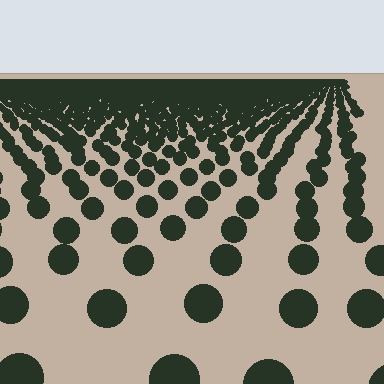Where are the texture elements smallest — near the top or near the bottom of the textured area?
Near the top.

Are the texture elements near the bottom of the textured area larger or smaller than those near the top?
Larger. Near the bottom, elements are closer to the viewer and appear at a bigger on-screen size.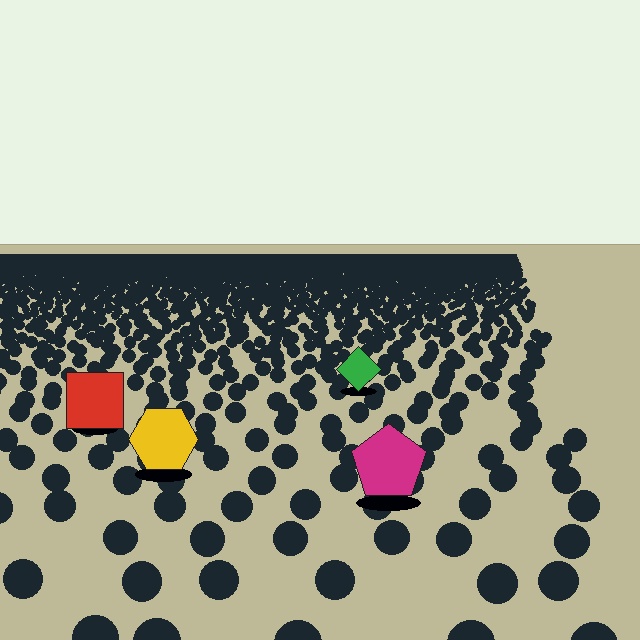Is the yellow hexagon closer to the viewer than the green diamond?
Yes. The yellow hexagon is closer — you can tell from the texture gradient: the ground texture is coarser near it.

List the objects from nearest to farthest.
From nearest to farthest: the magenta pentagon, the yellow hexagon, the red square, the green diamond.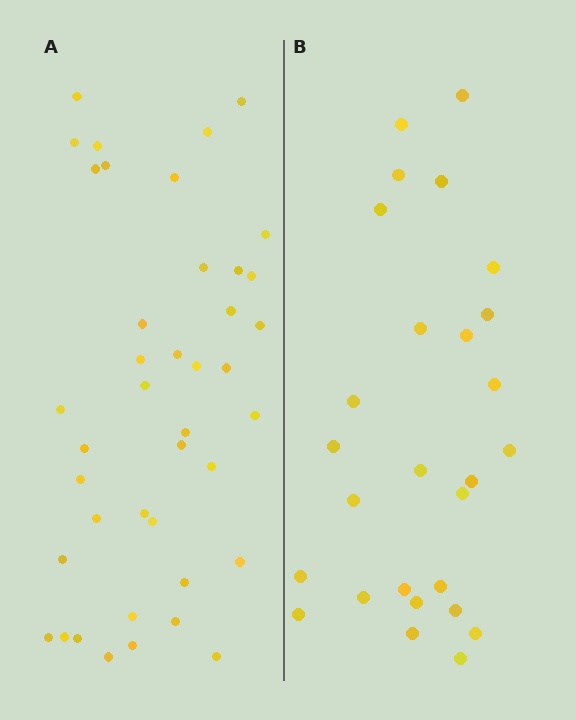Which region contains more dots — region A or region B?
Region A (the left region) has more dots.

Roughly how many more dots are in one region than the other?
Region A has approximately 15 more dots than region B.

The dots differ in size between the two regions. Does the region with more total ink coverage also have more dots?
No. Region B has more total ink coverage because its dots are larger, but region A actually contains more individual dots. Total area can be misleading — the number of items is what matters here.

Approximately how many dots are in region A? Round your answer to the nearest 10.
About 40 dots. (The exact count is 41, which rounds to 40.)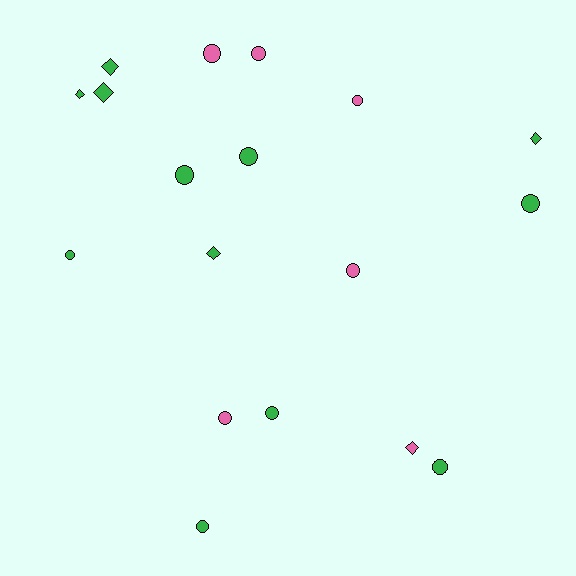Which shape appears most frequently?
Circle, with 12 objects.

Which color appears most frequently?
Green, with 12 objects.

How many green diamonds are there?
There are 5 green diamonds.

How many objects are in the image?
There are 18 objects.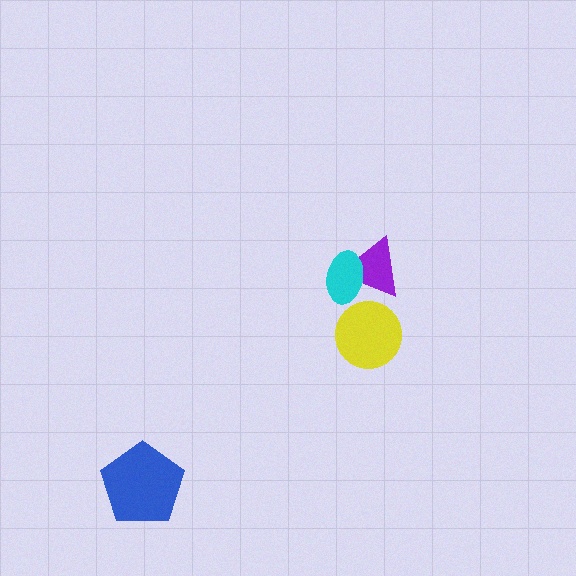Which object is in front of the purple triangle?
The cyan ellipse is in front of the purple triangle.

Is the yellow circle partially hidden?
No, no other shape covers it.